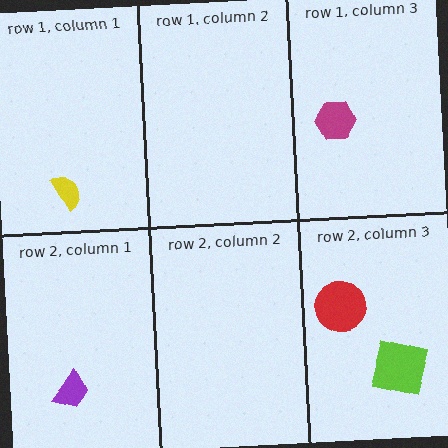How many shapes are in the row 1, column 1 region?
1.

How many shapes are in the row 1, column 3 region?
1.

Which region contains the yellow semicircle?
The row 1, column 1 region.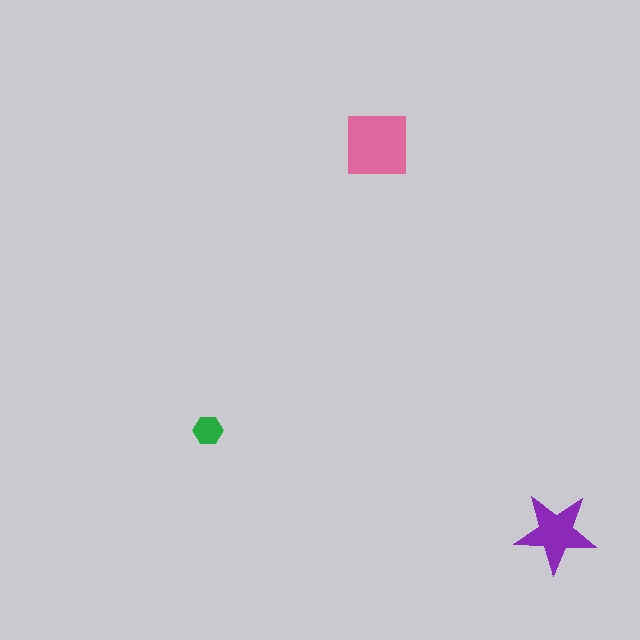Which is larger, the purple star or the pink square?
The pink square.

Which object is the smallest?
The green hexagon.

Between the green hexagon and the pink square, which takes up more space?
The pink square.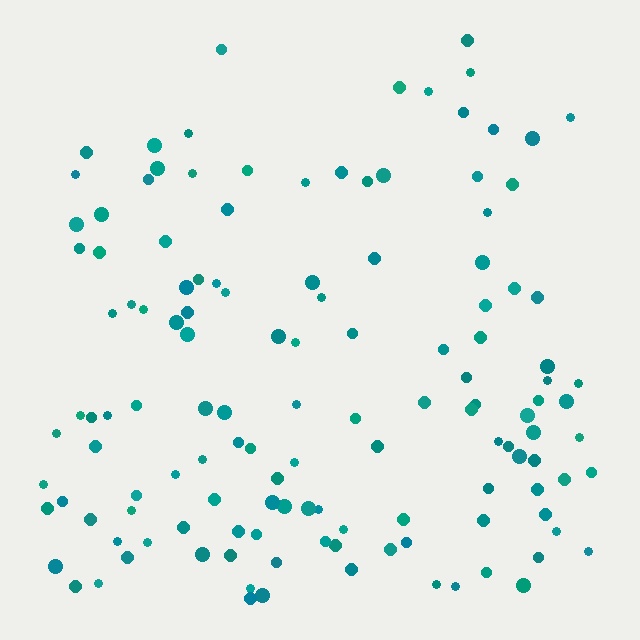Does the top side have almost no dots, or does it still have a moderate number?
Still a moderate number, just noticeably fewer than the bottom.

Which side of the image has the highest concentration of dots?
The bottom.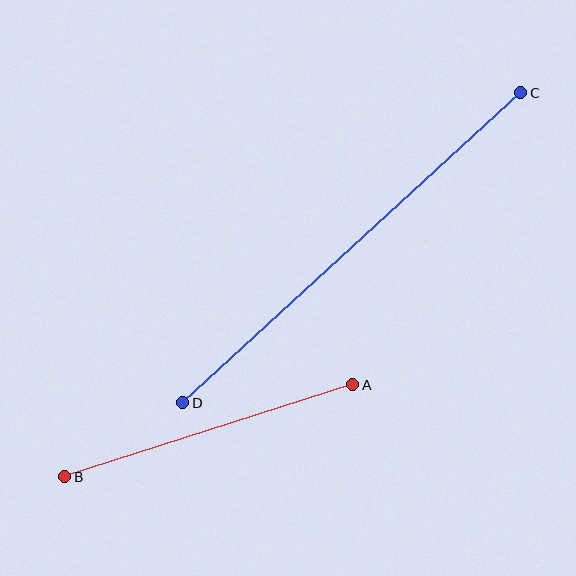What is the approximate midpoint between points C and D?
The midpoint is at approximately (352, 248) pixels.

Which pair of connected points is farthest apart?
Points C and D are farthest apart.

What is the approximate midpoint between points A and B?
The midpoint is at approximately (209, 431) pixels.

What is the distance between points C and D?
The distance is approximately 459 pixels.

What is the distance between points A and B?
The distance is approximately 303 pixels.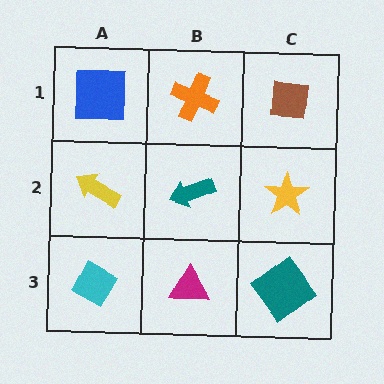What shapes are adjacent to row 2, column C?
A brown square (row 1, column C), a teal diamond (row 3, column C), a teal arrow (row 2, column B).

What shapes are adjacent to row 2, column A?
A blue square (row 1, column A), a cyan diamond (row 3, column A), a teal arrow (row 2, column B).